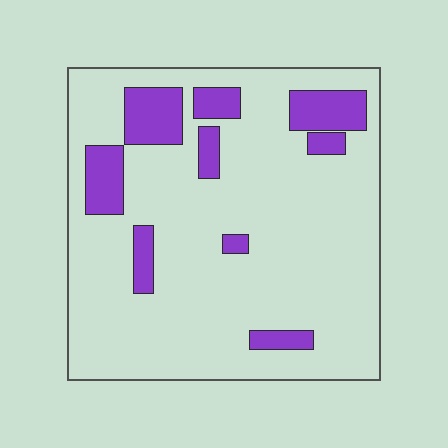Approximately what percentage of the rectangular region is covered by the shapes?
Approximately 15%.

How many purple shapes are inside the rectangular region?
9.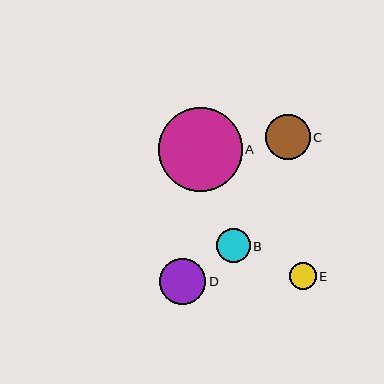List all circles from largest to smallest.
From largest to smallest: A, D, C, B, E.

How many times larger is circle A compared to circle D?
Circle A is approximately 1.8 times the size of circle D.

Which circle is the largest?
Circle A is the largest with a size of approximately 84 pixels.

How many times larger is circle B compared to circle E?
Circle B is approximately 1.3 times the size of circle E.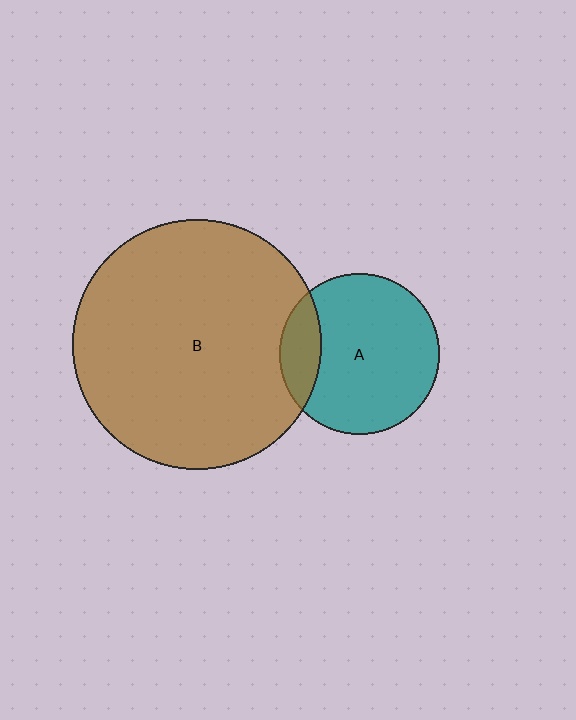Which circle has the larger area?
Circle B (brown).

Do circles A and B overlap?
Yes.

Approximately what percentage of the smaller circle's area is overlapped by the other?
Approximately 15%.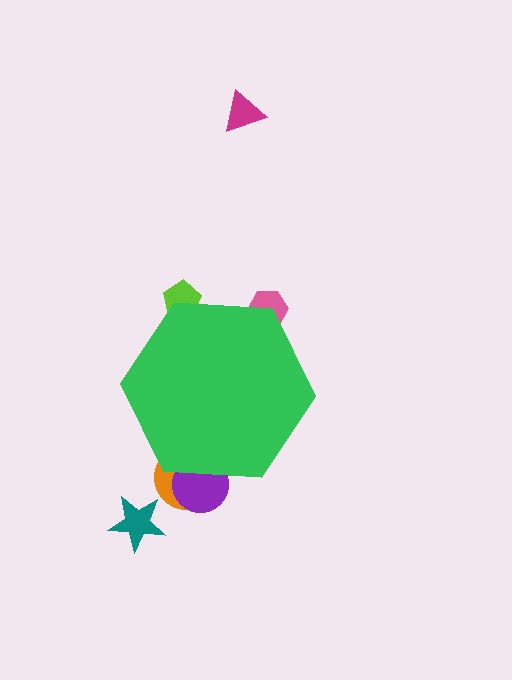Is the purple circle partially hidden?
Yes, the purple circle is partially hidden behind the green hexagon.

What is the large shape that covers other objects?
A green hexagon.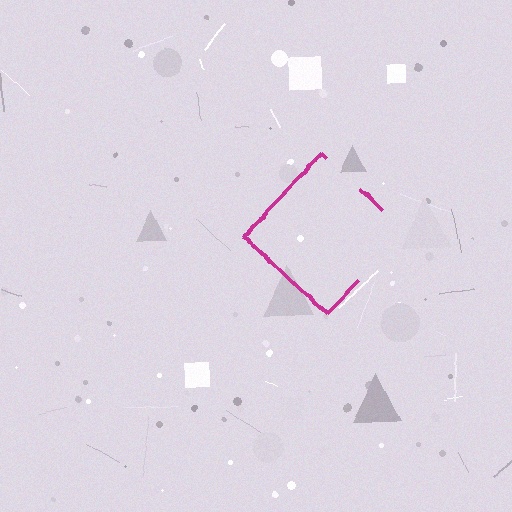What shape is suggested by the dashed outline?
The dashed outline suggests a diamond.